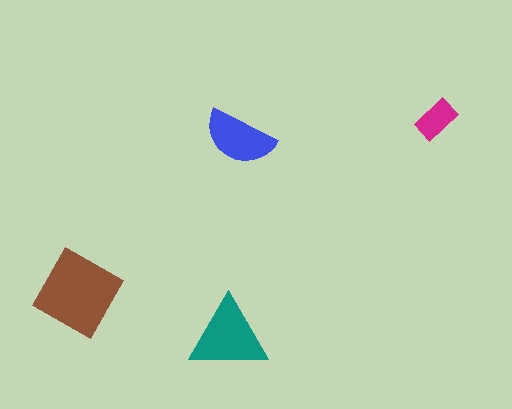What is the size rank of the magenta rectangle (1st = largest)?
4th.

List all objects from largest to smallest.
The brown diamond, the teal triangle, the blue semicircle, the magenta rectangle.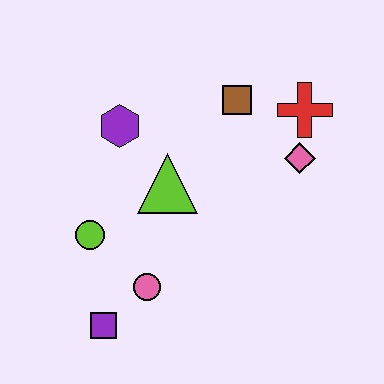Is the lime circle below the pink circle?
No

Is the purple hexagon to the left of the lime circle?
No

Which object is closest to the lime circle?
The pink circle is closest to the lime circle.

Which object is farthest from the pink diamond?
The purple square is farthest from the pink diamond.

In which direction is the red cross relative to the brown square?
The red cross is to the right of the brown square.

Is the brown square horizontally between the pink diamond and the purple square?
Yes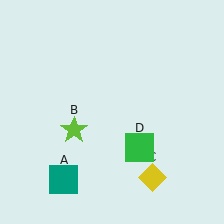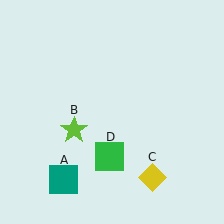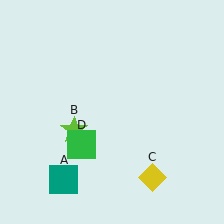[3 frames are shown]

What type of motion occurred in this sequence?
The green square (object D) rotated clockwise around the center of the scene.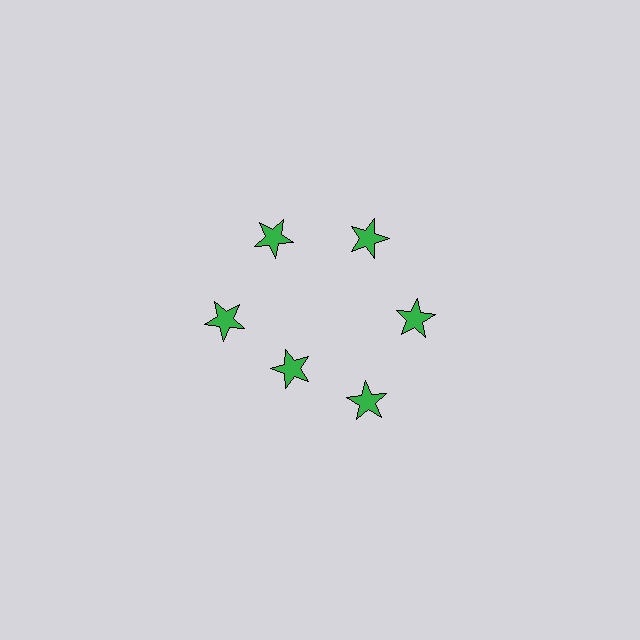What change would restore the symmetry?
The symmetry would be restored by moving it outward, back onto the ring so that all 6 stars sit at equal angles and equal distance from the center.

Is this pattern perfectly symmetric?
No. The 6 green stars are arranged in a ring, but one element near the 7 o'clock position is pulled inward toward the center, breaking the 6-fold rotational symmetry.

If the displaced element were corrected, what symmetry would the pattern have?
It would have 6-fold rotational symmetry — the pattern would map onto itself every 60 degrees.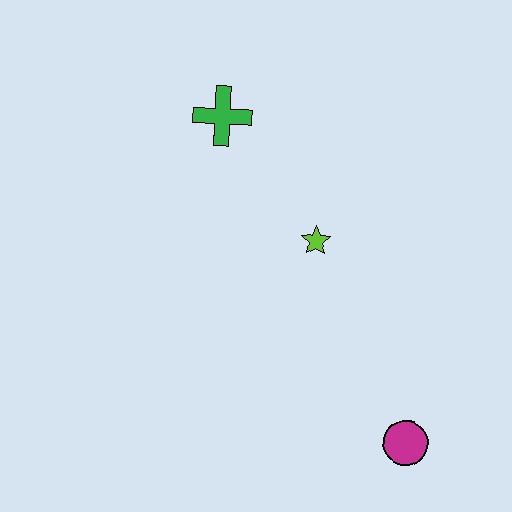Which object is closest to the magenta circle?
The lime star is closest to the magenta circle.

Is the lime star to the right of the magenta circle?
No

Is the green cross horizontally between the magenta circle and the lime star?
No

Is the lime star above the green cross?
No